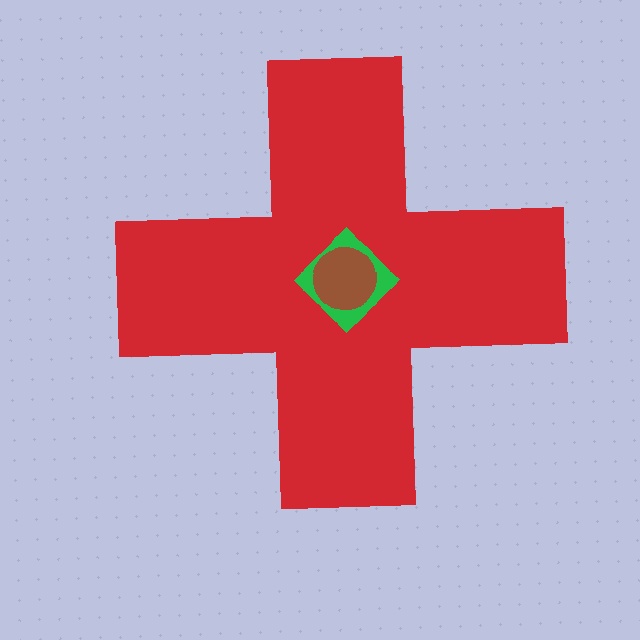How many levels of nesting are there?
3.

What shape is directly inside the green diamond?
The brown circle.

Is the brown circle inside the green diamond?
Yes.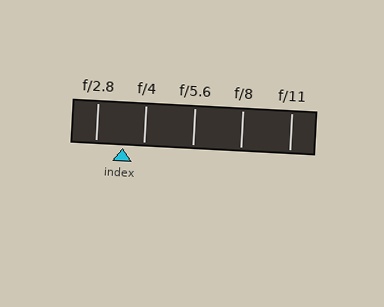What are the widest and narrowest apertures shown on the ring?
The widest aperture shown is f/2.8 and the narrowest is f/11.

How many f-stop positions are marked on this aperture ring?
There are 5 f-stop positions marked.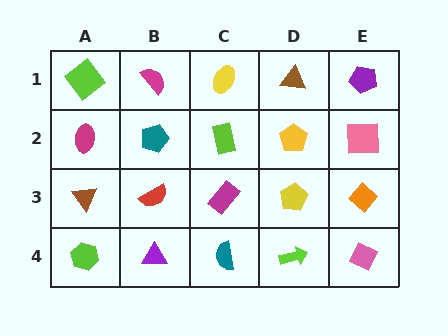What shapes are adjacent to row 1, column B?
A teal pentagon (row 2, column B), a lime diamond (row 1, column A), a yellow ellipse (row 1, column C).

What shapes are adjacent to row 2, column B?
A magenta semicircle (row 1, column B), a red semicircle (row 3, column B), a magenta ellipse (row 2, column A), a lime rectangle (row 2, column C).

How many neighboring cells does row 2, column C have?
4.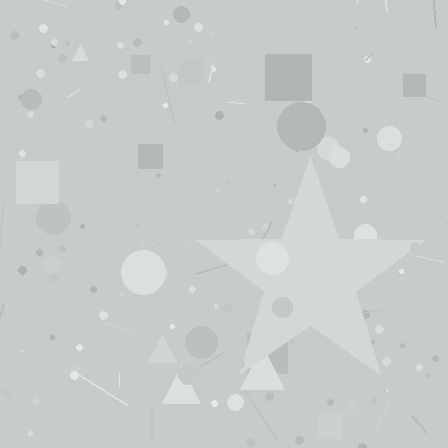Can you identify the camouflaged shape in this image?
The camouflaged shape is a star.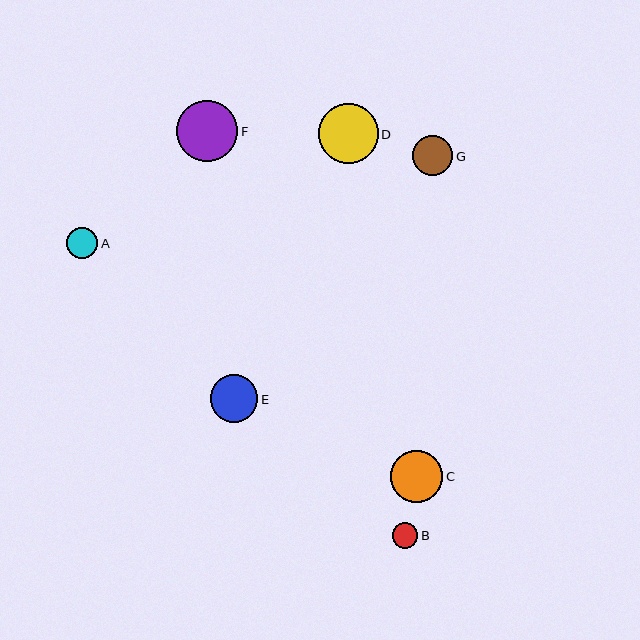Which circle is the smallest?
Circle B is the smallest with a size of approximately 25 pixels.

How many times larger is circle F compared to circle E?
Circle F is approximately 1.3 times the size of circle E.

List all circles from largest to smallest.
From largest to smallest: F, D, C, E, G, A, B.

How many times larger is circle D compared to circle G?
Circle D is approximately 1.5 times the size of circle G.